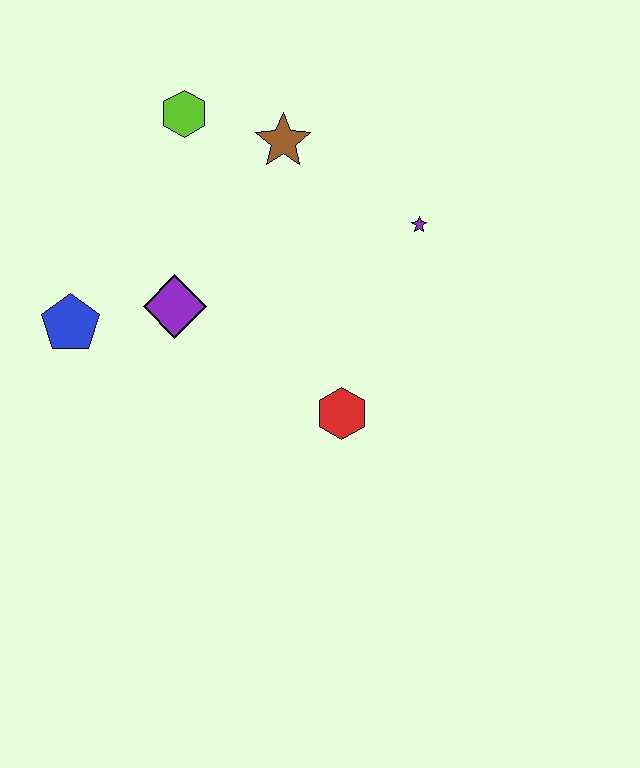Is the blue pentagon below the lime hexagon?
Yes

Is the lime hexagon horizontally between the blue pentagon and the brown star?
Yes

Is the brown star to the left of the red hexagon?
Yes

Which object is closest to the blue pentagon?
The purple diamond is closest to the blue pentagon.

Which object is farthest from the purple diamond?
The purple star is farthest from the purple diamond.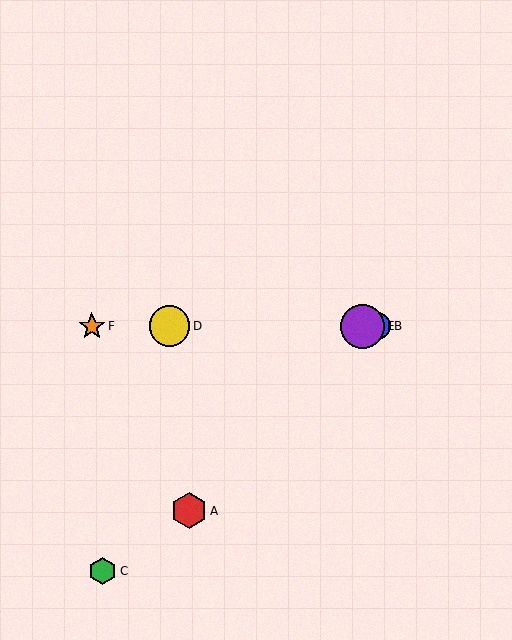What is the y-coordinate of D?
Object D is at y≈326.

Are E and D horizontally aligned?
Yes, both are at y≈326.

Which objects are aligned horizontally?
Objects B, D, E, F are aligned horizontally.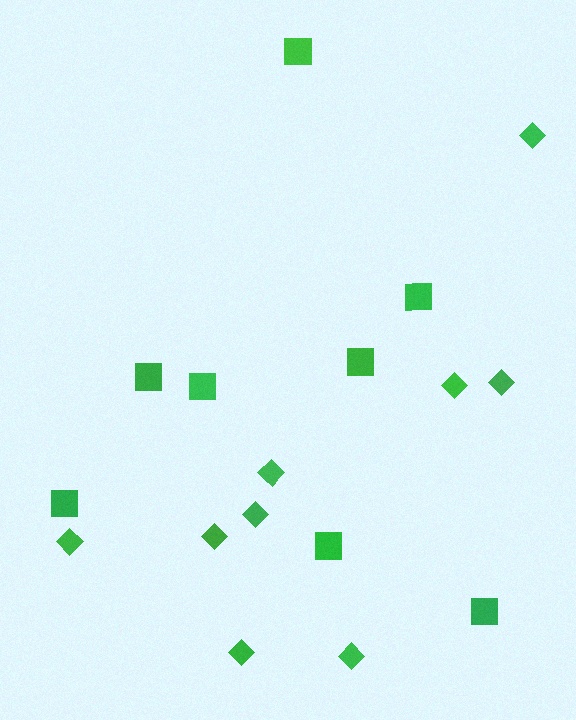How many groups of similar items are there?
There are 2 groups: one group of diamonds (9) and one group of squares (8).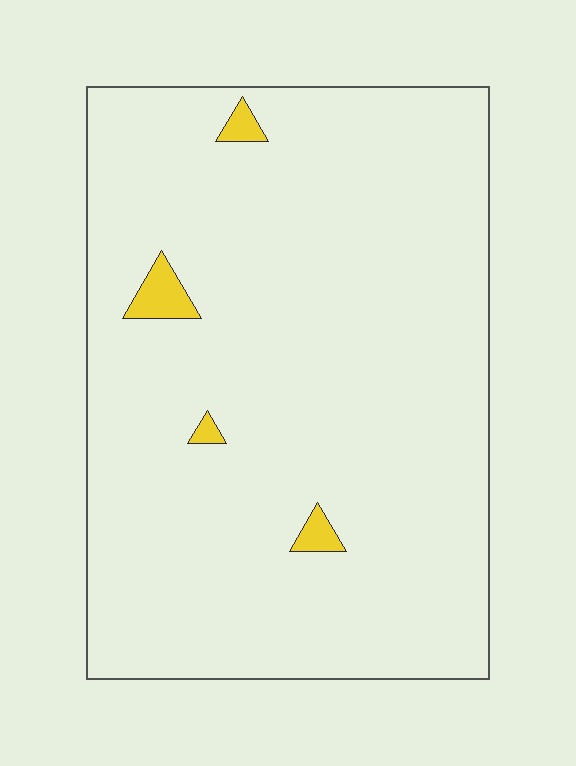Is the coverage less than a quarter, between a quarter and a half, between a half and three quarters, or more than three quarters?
Less than a quarter.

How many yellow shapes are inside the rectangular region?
4.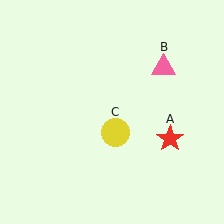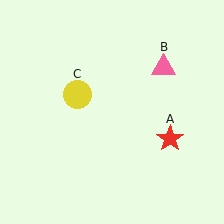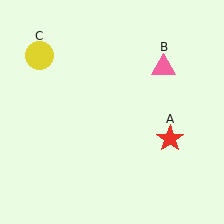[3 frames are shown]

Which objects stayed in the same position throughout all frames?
Red star (object A) and pink triangle (object B) remained stationary.